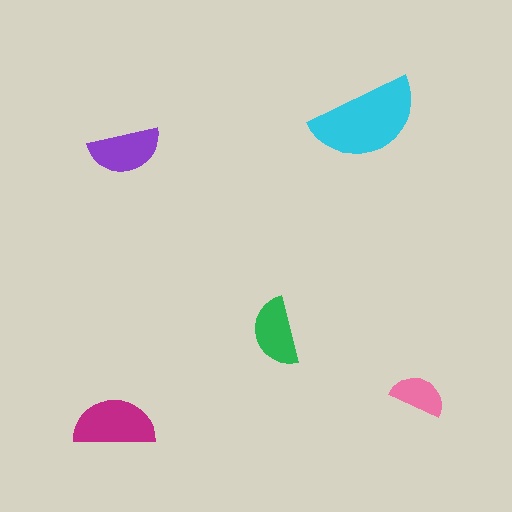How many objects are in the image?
There are 5 objects in the image.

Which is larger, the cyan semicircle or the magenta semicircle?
The cyan one.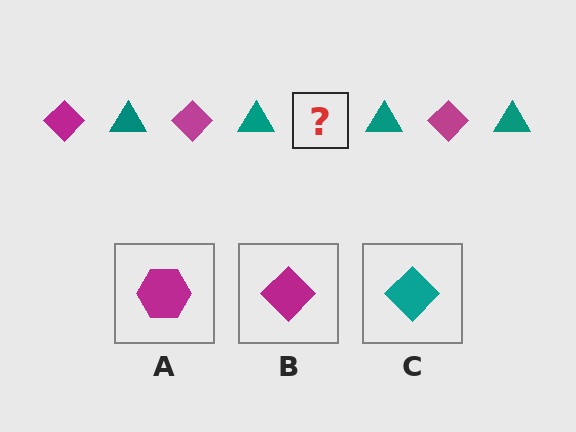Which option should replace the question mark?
Option B.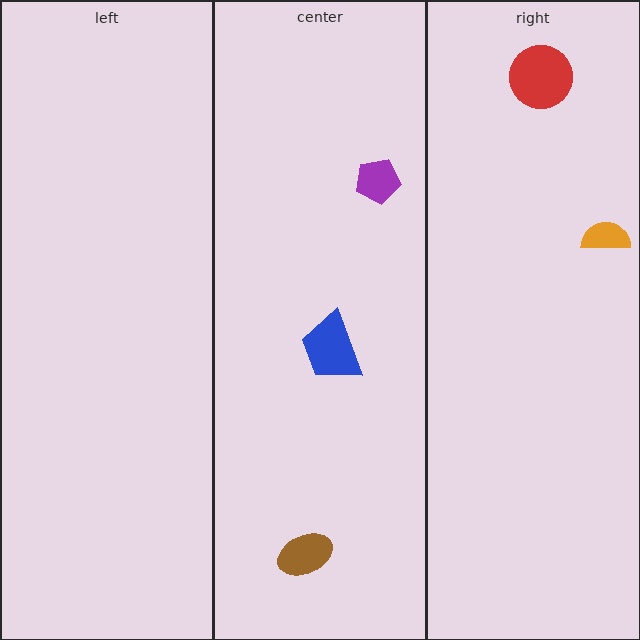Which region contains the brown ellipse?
The center region.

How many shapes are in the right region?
2.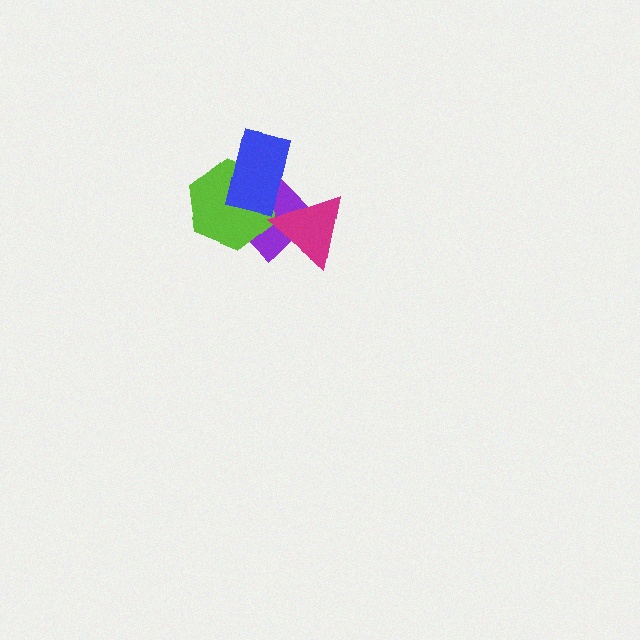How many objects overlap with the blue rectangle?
2 objects overlap with the blue rectangle.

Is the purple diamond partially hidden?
Yes, it is partially covered by another shape.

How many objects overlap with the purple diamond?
3 objects overlap with the purple diamond.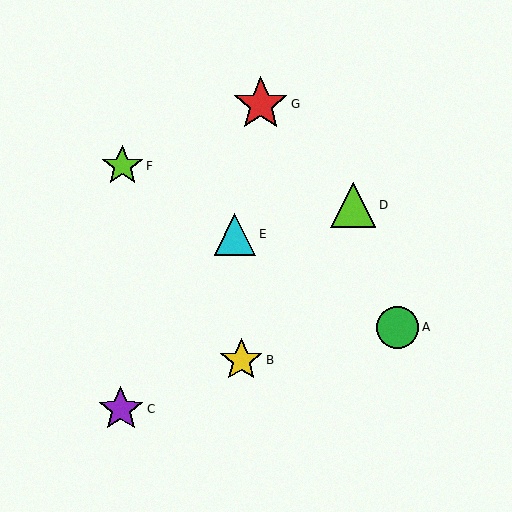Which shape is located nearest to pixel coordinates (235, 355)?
The yellow star (labeled B) at (241, 360) is nearest to that location.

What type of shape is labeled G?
Shape G is a red star.